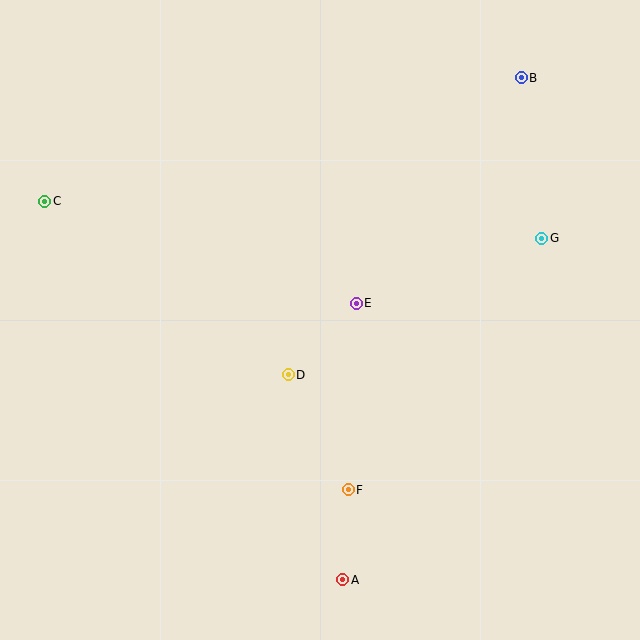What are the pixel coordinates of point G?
Point G is at (542, 238).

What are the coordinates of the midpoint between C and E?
The midpoint between C and E is at (200, 252).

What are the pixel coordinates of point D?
Point D is at (288, 375).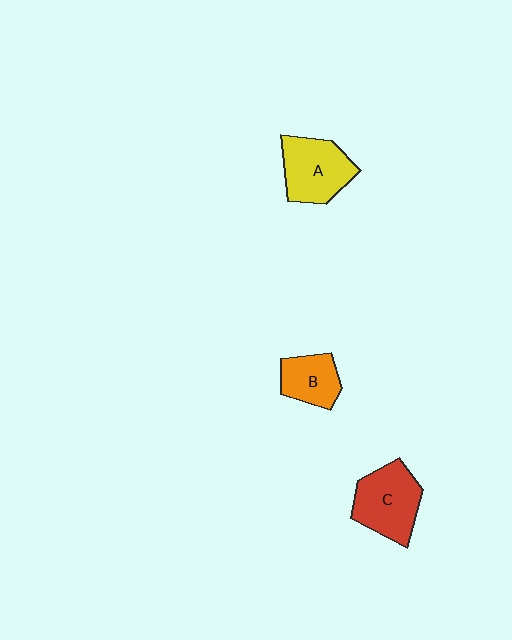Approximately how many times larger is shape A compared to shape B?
Approximately 1.5 times.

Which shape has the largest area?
Shape C (red).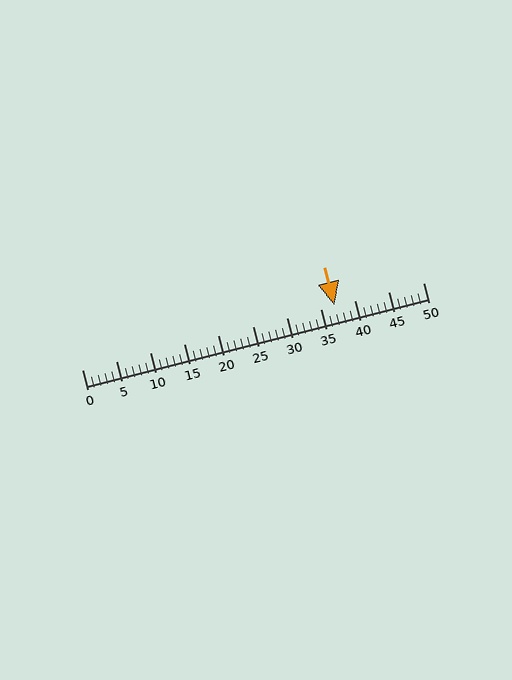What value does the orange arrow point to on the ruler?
The orange arrow points to approximately 37.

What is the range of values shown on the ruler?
The ruler shows values from 0 to 50.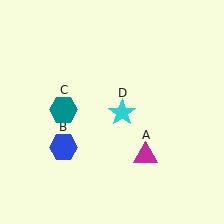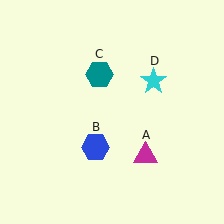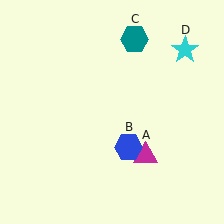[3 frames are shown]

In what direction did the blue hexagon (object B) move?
The blue hexagon (object B) moved right.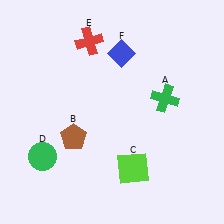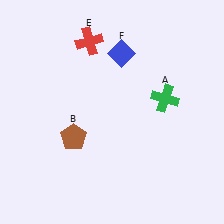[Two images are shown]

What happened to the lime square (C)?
The lime square (C) was removed in Image 2. It was in the bottom-right area of Image 1.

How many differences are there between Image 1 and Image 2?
There are 2 differences between the two images.